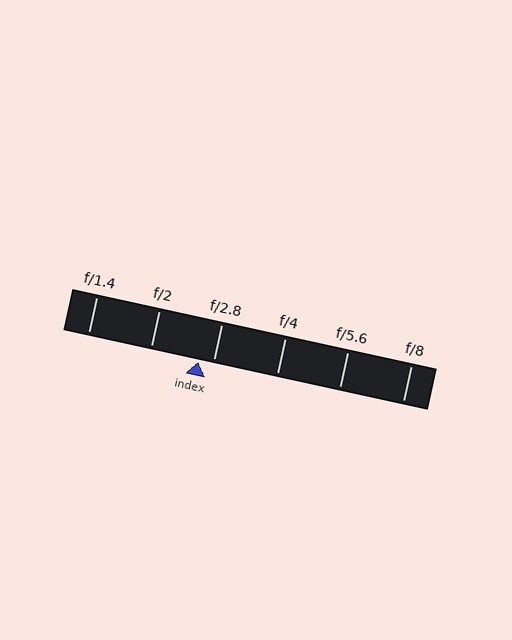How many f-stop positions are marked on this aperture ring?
There are 6 f-stop positions marked.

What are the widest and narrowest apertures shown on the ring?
The widest aperture shown is f/1.4 and the narrowest is f/8.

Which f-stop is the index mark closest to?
The index mark is closest to f/2.8.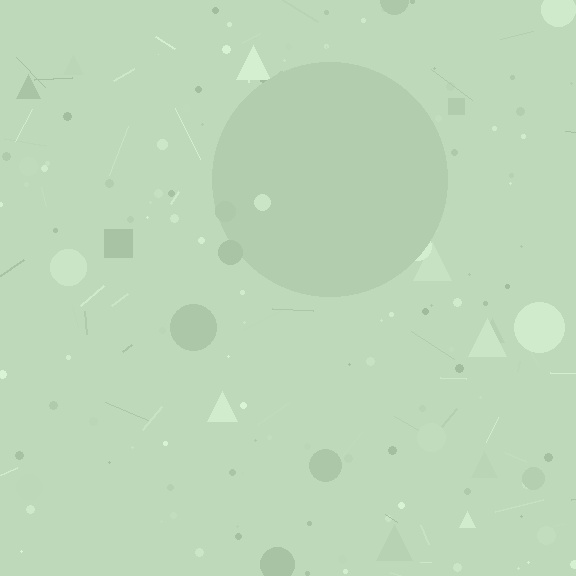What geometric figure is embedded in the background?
A circle is embedded in the background.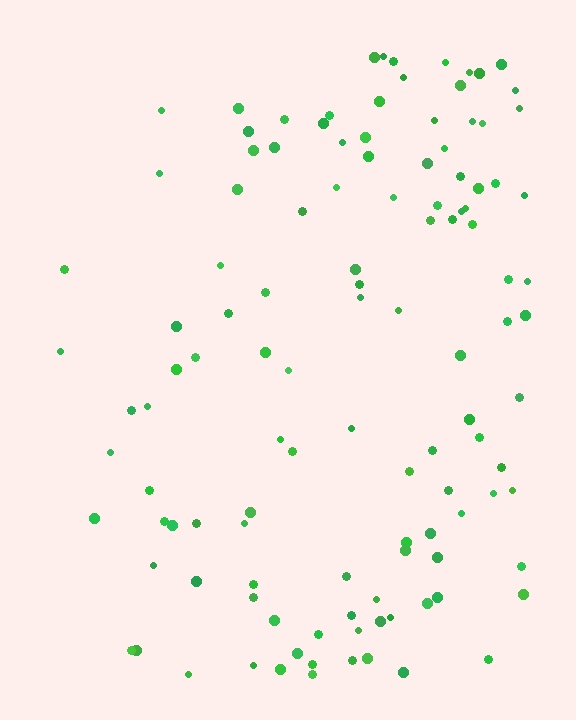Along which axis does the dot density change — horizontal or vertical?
Horizontal.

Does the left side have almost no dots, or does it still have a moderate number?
Still a moderate number, just noticeably fewer than the right.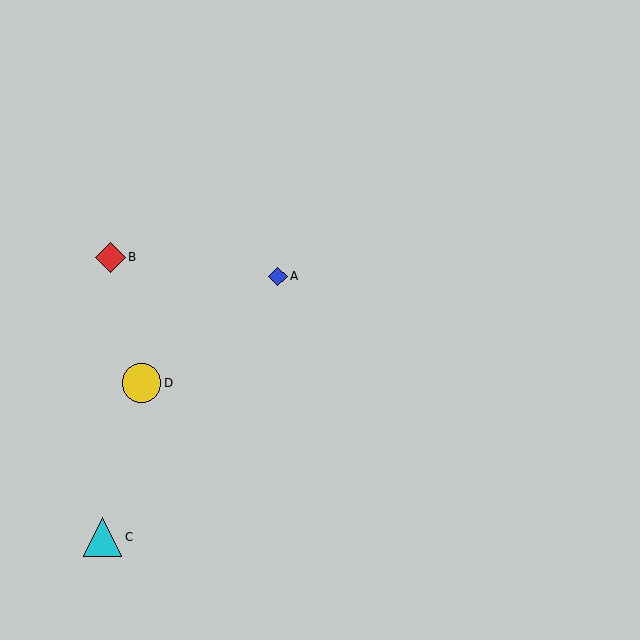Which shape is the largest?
The yellow circle (labeled D) is the largest.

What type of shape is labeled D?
Shape D is a yellow circle.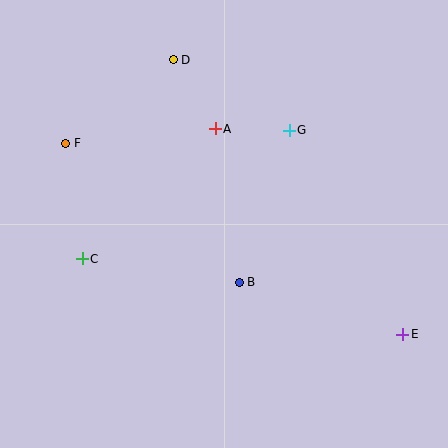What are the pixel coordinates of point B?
Point B is at (239, 282).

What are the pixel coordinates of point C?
Point C is at (82, 259).